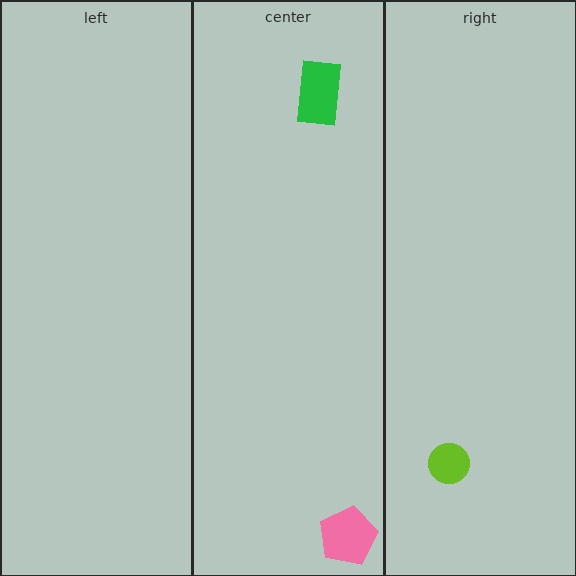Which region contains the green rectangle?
The center region.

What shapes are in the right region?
The lime circle.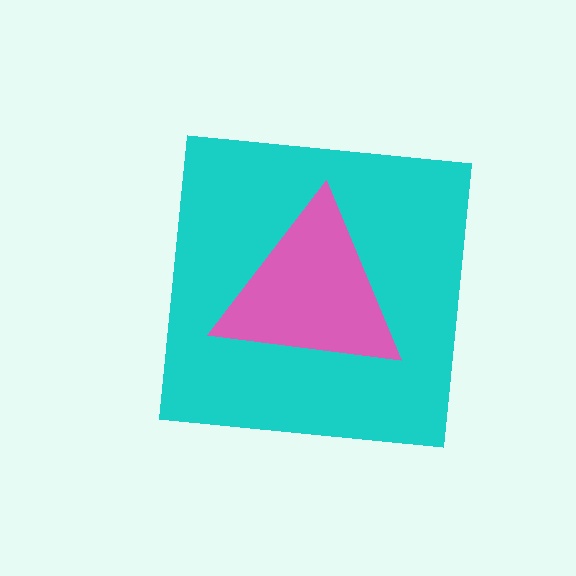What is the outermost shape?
The cyan square.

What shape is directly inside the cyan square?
The pink triangle.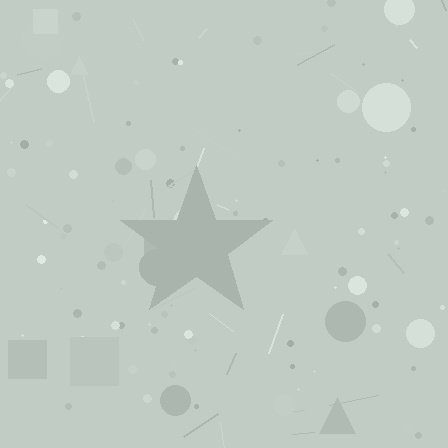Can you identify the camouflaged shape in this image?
The camouflaged shape is a star.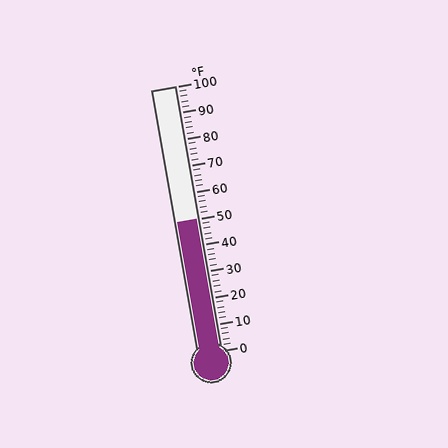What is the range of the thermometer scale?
The thermometer scale ranges from 0°F to 100°F.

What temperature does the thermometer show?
The thermometer shows approximately 50°F.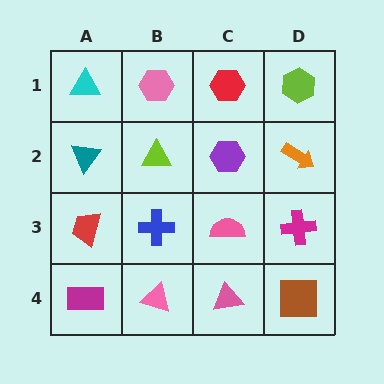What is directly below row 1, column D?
An orange arrow.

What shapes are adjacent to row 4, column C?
A pink semicircle (row 3, column C), a pink triangle (row 4, column B), a brown square (row 4, column D).